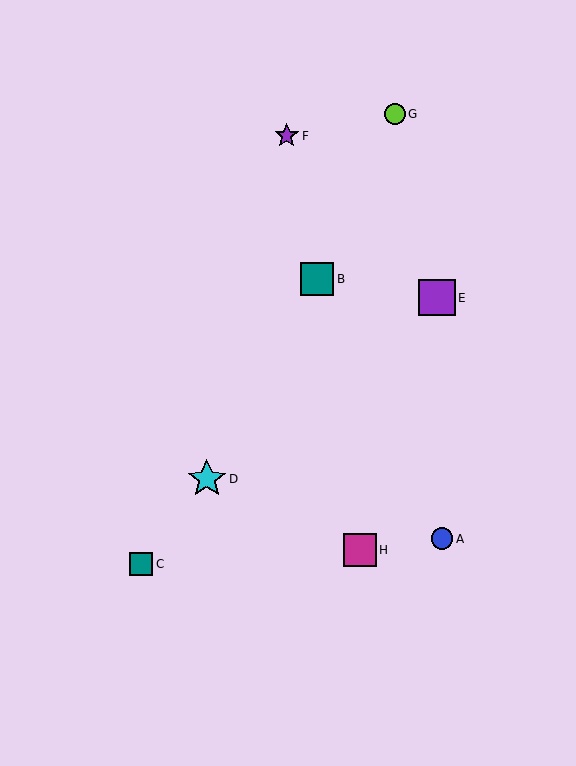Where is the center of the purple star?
The center of the purple star is at (287, 136).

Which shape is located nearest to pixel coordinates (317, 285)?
The teal square (labeled B) at (317, 279) is nearest to that location.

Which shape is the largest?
The cyan star (labeled D) is the largest.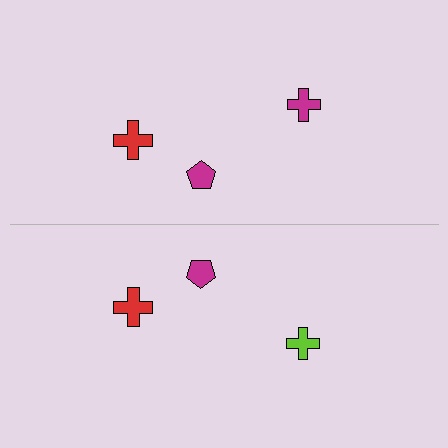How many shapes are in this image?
There are 6 shapes in this image.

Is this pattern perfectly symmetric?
No, the pattern is not perfectly symmetric. The lime cross on the bottom side breaks the symmetry — its mirror counterpart is magenta.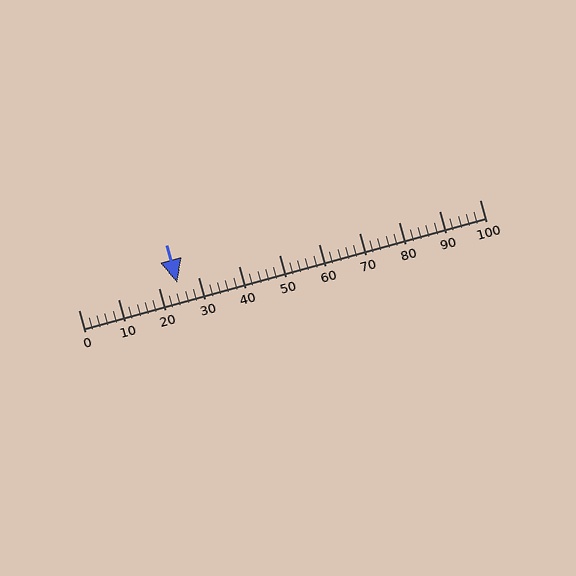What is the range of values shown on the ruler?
The ruler shows values from 0 to 100.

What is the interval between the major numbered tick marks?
The major tick marks are spaced 10 units apart.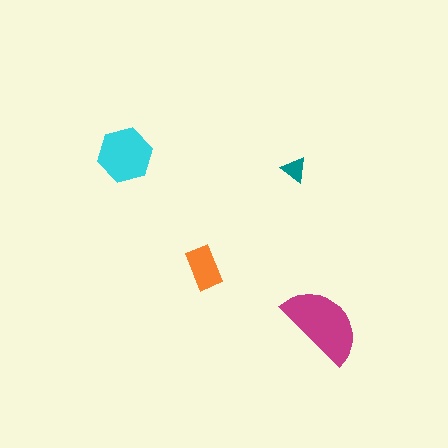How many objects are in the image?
There are 4 objects in the image.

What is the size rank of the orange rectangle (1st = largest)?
3rd.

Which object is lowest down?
The magenta semicircle is bottommost.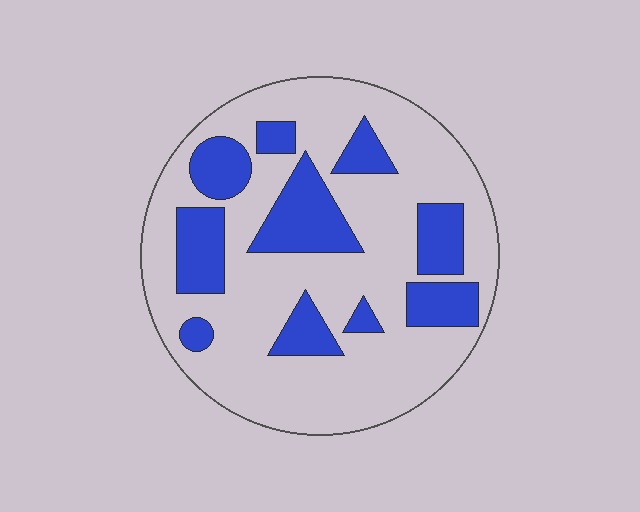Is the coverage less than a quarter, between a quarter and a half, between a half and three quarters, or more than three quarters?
Between a quarter and a half.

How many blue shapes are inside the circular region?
10.